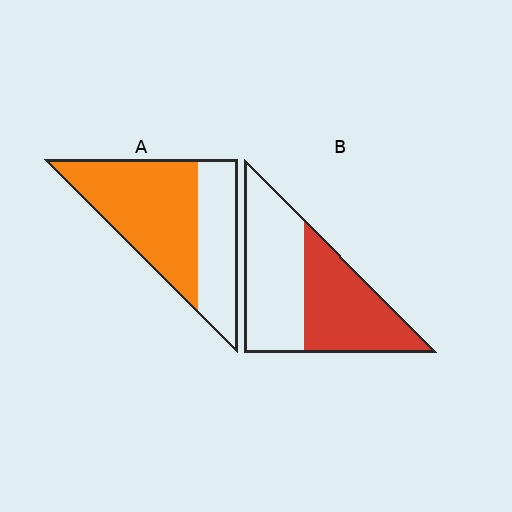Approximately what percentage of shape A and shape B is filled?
A is approximately 65% and B is approximately 50%.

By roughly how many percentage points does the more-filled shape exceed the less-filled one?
By roughly 15 percentage points (A over B).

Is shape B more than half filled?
Roughly half.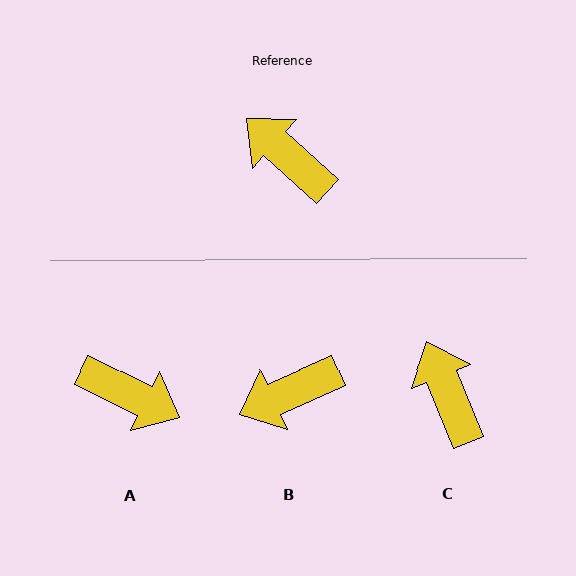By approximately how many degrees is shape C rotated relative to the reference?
Approximately 26 degrees clockwise.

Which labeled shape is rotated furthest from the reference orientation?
A, about 164 degrees away.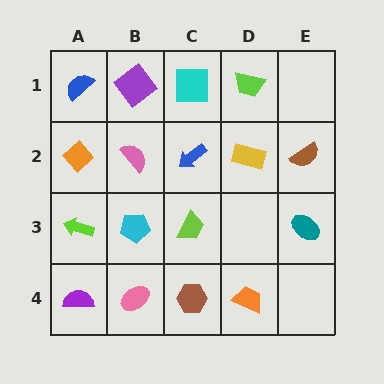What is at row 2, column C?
A blue arrow.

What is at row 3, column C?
A lime trapezoid.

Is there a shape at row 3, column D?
No, that cell is empty.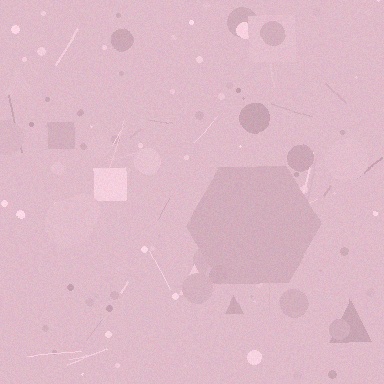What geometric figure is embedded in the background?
A hexagon is embedded in the background.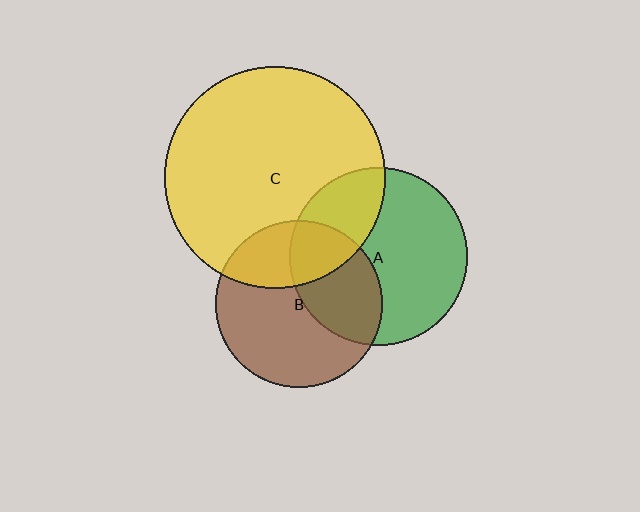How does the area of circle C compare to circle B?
Approximately 1.7 times.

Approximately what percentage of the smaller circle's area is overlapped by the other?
Approximately 40%.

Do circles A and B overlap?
Yes.